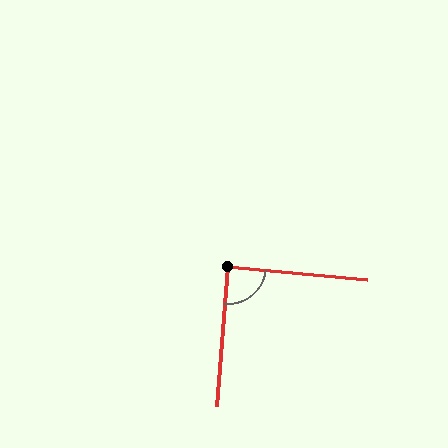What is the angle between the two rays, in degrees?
Approximately 89 degrees.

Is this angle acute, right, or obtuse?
It is approximately a right angle.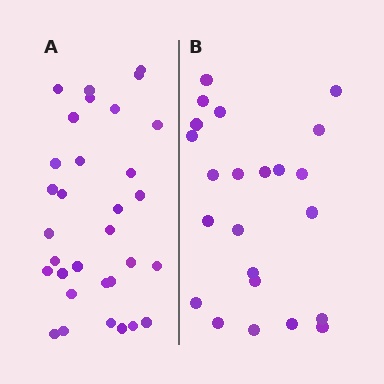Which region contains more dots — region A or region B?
Region A (the left region) has more dots.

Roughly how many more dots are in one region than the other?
Region A has roughly 8 or so more dots than region B.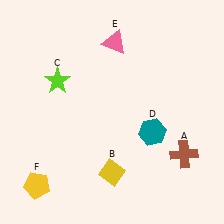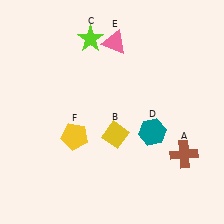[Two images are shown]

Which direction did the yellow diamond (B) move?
The yellow diamond (B) moved up.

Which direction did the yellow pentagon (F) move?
The yellow pentagon (F) moved up.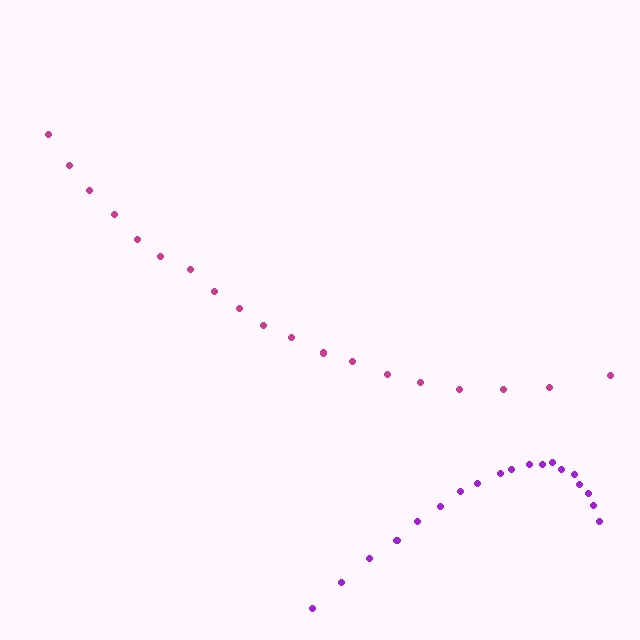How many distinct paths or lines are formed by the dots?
There are 2 distinct paths.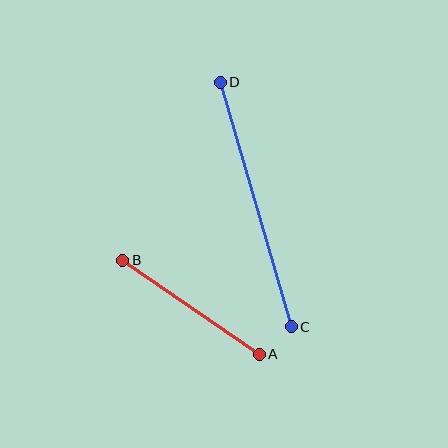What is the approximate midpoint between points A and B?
The midpoint is at approximately (191, 307) pixels.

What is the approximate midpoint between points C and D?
The midpoint is at approximately (256, 204) pixels.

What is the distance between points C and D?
The distance is approximately 255 pixels.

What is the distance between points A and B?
The distance is approximately 166 pixels.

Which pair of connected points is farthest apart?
Points C and D are farthest apart.